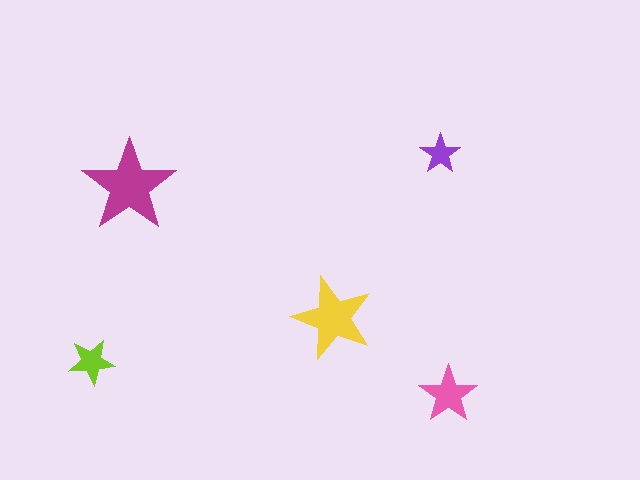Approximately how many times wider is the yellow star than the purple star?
About 2 times wider.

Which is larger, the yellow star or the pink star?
The yellow one.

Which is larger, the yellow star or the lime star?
The yellow one.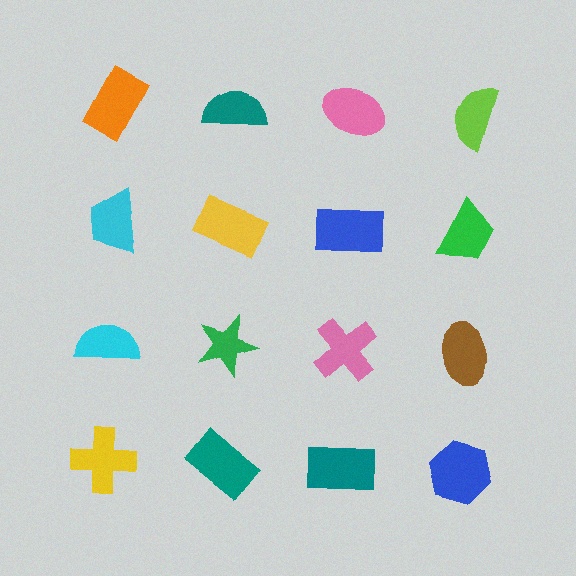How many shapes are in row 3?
4 shapes.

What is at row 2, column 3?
A blue rectangle.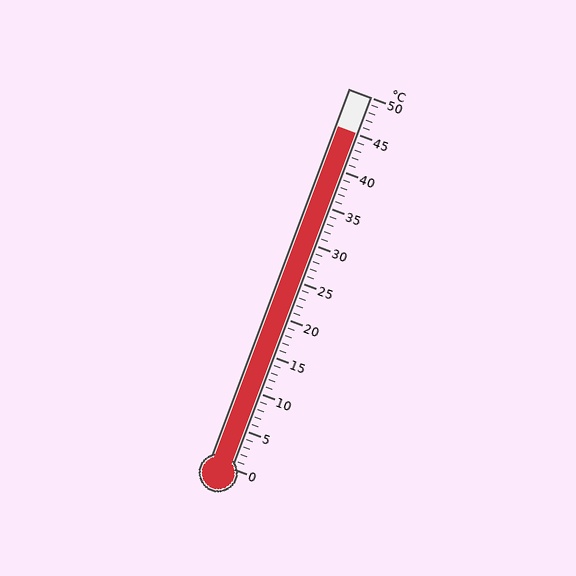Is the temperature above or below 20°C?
The temperature is above 20°C.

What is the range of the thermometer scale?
The thermometer scale ranges from 0°C to 50°C.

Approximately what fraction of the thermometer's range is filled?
The thermometer is filled to approximately 90% of its range.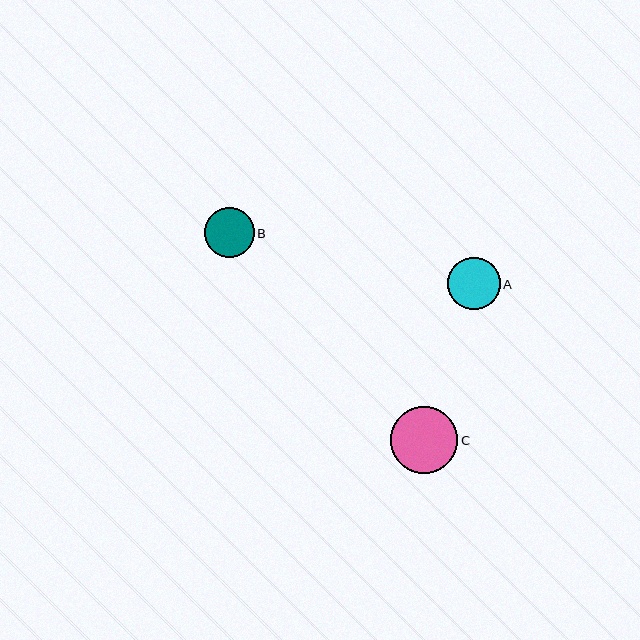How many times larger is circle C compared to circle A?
Circle C is approximately 1.3 times the size of circle A.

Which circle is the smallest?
Circle B is the smallest with a size of approximately 50 pixels.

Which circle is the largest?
Circle C is the largest with a size of approximately 67 pixels.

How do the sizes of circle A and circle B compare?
Circle A and circle B are approximately the same size.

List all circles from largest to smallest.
From largest to smallest: C, A, B.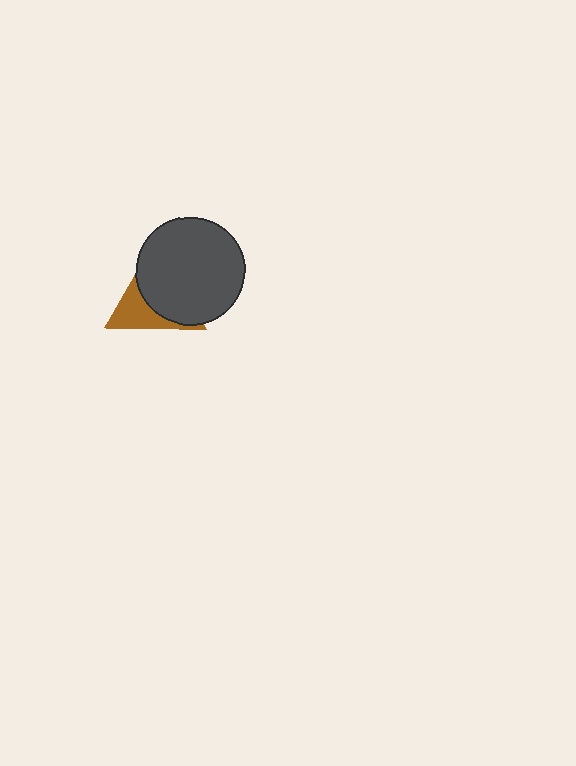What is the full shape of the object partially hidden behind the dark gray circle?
The partially hidden object is a brown triangle.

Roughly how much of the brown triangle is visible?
A small part of it is visible (roughly 39%).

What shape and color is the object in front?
The object in front is a dark gray circle.